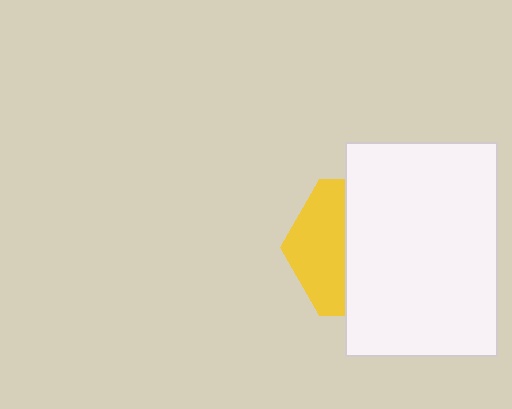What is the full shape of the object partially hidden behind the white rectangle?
The partially hidden object is a yellow hexagon.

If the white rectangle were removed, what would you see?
You would see the complete yellow hexagon.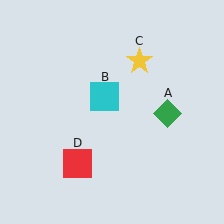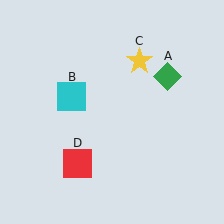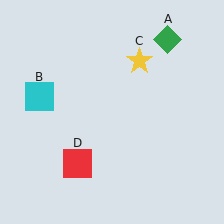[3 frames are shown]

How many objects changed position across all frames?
2 objects changed position: green diamond (object A), cyan square (object B).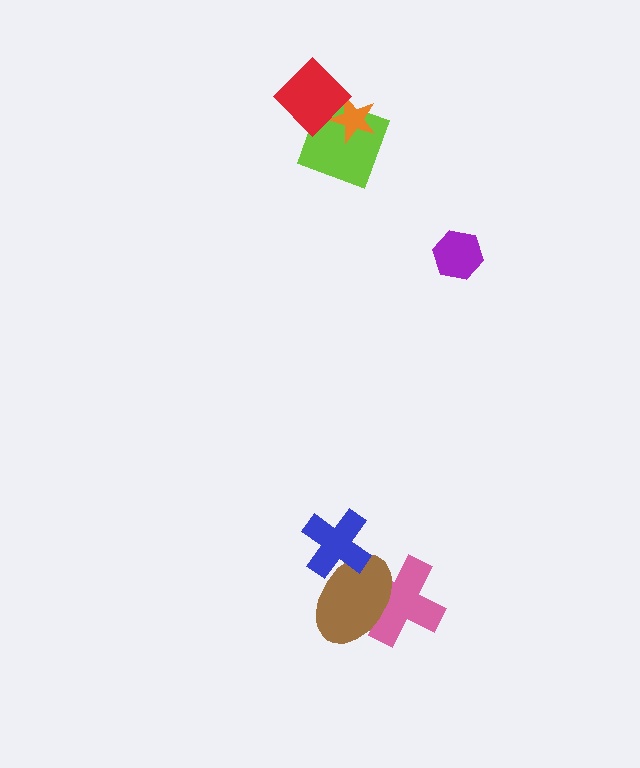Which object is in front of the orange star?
The red diamond is in front of the orange star.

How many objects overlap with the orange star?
2 objects overlap with the orange star.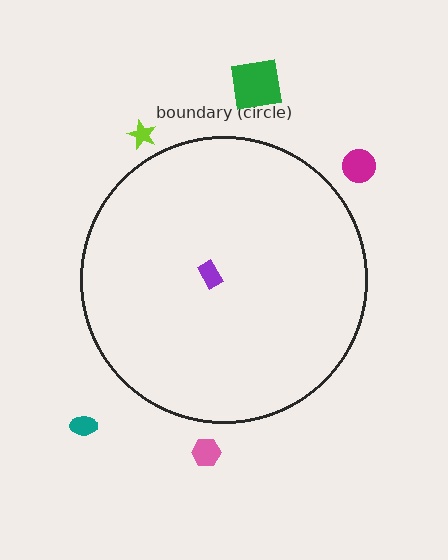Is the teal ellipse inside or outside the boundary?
Outside.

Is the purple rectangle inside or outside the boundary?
Inside.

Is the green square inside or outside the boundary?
Outside.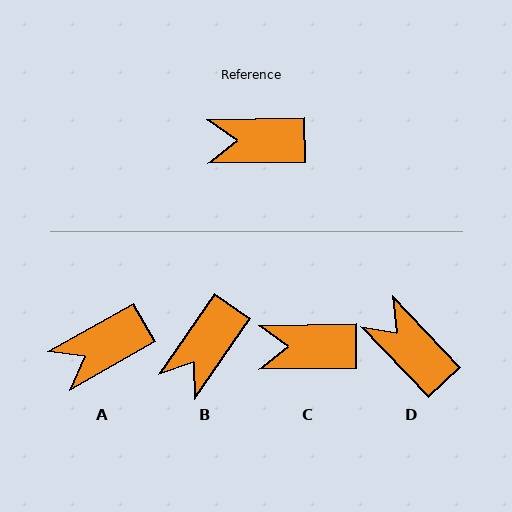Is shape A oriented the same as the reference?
No, it is off by about 29 degrees.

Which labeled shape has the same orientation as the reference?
C.